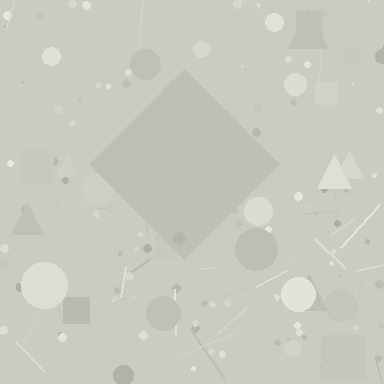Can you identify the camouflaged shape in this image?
The camouflaged shape is a diamond.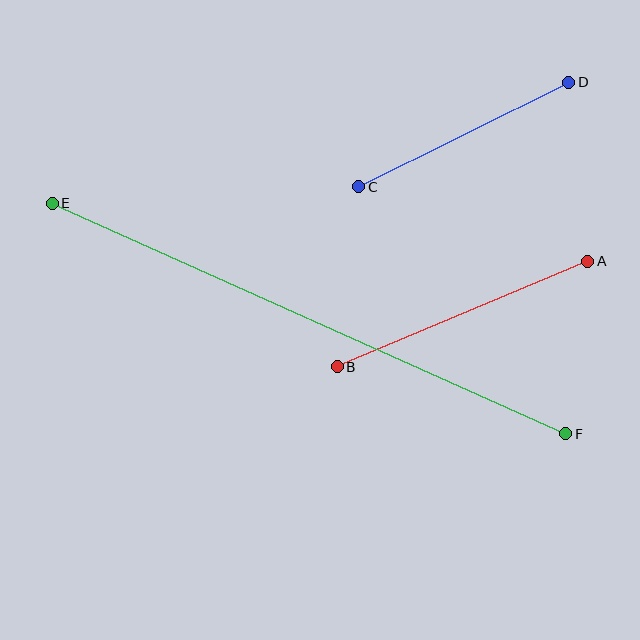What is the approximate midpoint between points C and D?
The midpoint is at approximately (464, 134) pixels.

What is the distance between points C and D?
The distance is approximately 235 pixels.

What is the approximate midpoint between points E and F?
The midpoint is at approximately (309, 319) pixels.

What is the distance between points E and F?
The distance is approximately 563 pixels.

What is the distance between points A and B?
The distance is approximately 272 pixels.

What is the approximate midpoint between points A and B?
The midpoint is at approximately (462, 314) pixels.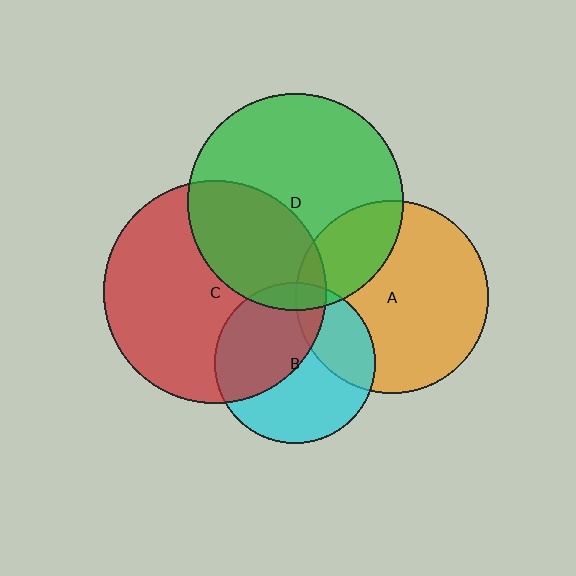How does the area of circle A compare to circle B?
Approximately 1.4 times.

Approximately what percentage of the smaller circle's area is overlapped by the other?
Approximately 25%.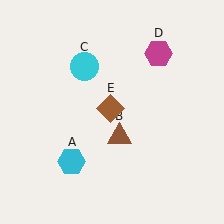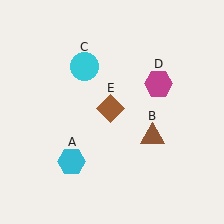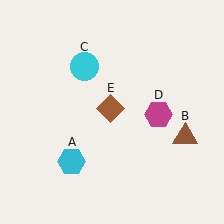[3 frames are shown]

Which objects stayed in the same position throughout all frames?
Cyan hexagon (object A) and cyan circle (object C) and brown diamond (object E) remained stationary.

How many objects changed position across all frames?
2 objects changed position: brown triangle (object B), magenta hexagon (object D).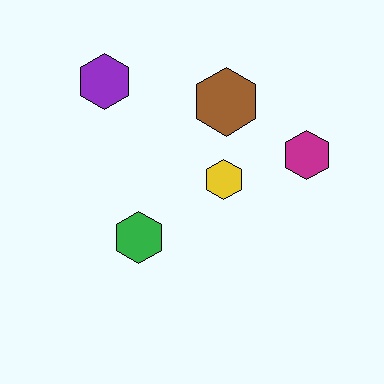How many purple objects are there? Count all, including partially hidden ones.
There is 1 purple object.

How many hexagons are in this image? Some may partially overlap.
There are 5 hexagons.